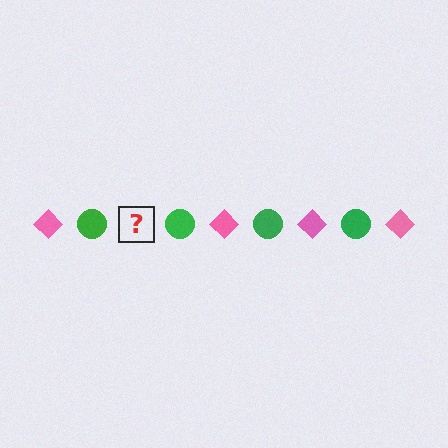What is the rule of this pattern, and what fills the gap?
The rule is that the pattern alternates between pink diamond and green circle. The gap should be filled with a pink diamond.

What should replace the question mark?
The question mark should be replaced with a pink diamond.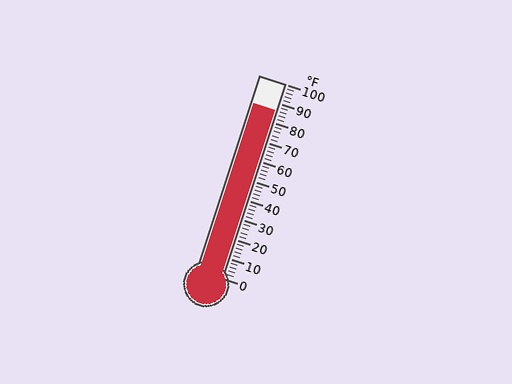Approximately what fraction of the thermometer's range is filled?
The thermometer is filled to approximately 85% of its range.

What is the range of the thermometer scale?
The thermometer scale ranges from 0°F to 100°F.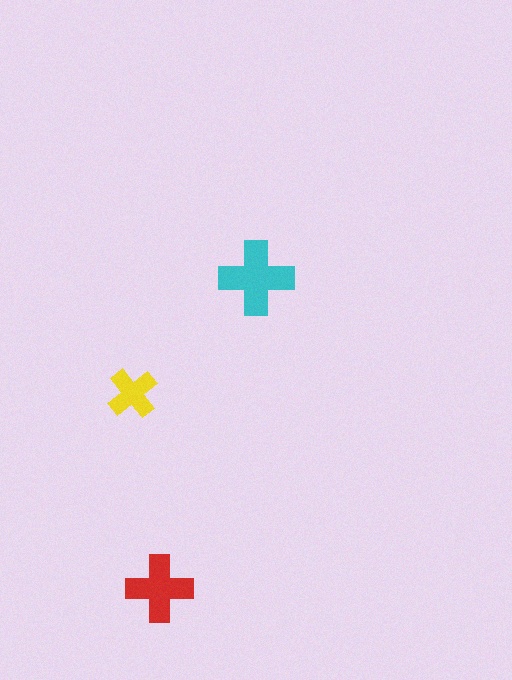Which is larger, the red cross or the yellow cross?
The red one.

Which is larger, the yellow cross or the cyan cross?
The cyan one.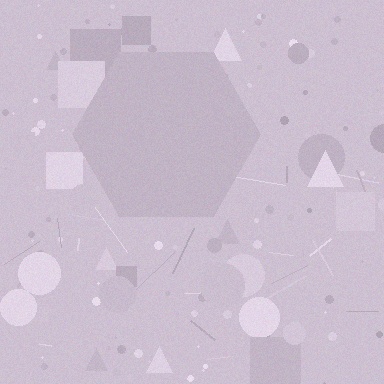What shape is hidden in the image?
A hexagon is hidden in the image.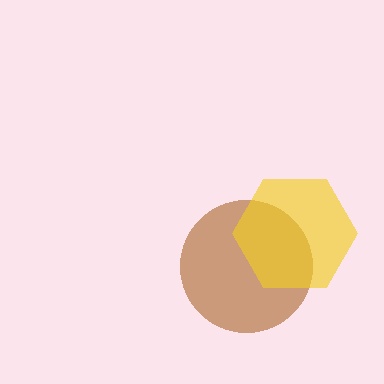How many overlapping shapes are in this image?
There are 2 overlapping shapes in the image.